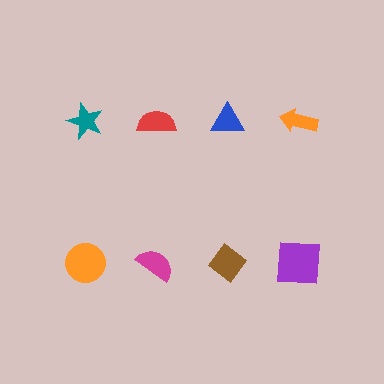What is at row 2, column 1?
An orange circle.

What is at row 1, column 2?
A red semicircle.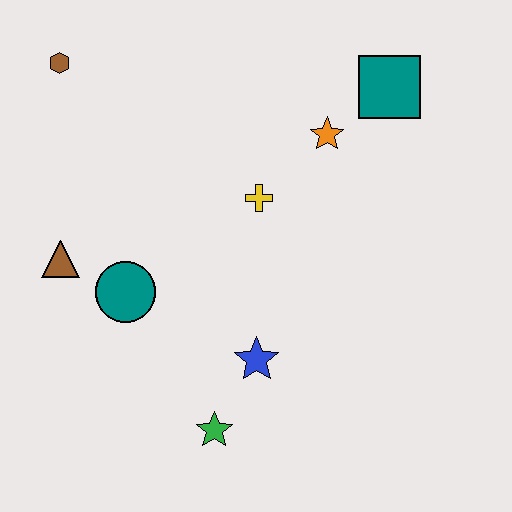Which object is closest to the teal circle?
The brown triangle is closest to the teal circle.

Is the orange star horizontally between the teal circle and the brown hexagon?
No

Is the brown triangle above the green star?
Yes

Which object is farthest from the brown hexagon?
The green star is farthest from the brown hexagon.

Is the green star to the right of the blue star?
No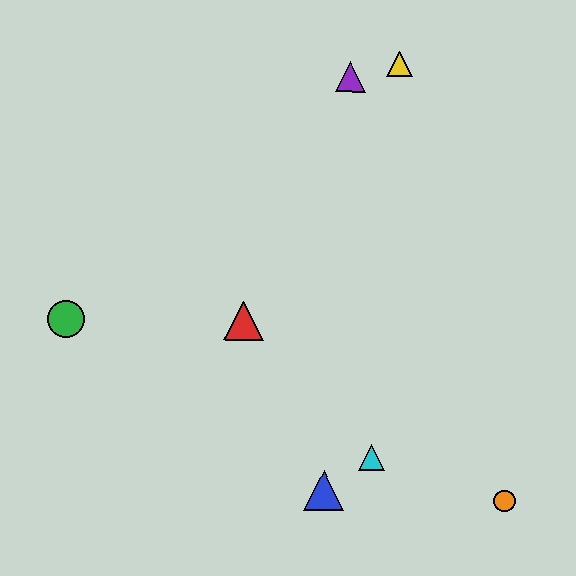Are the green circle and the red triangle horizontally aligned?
Yes, both are at y≈319.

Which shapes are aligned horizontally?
The red triangle, the green circle are aligned horizontally.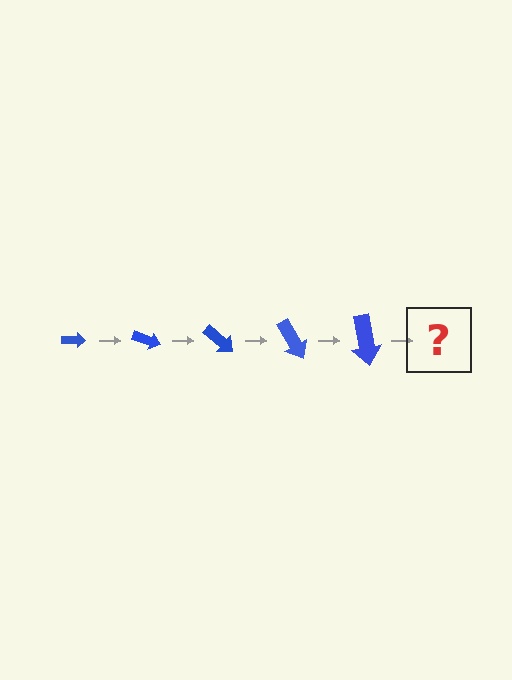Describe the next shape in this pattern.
It should be an arrow, larger than the previous one and rotated 100 degrees from the start.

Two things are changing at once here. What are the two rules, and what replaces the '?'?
The two rules are that the arrow grows larger each step and it rotates 20 degrees each step. The '?' should be an arrow, larger than the previous one and rotated 100 degrees from the start.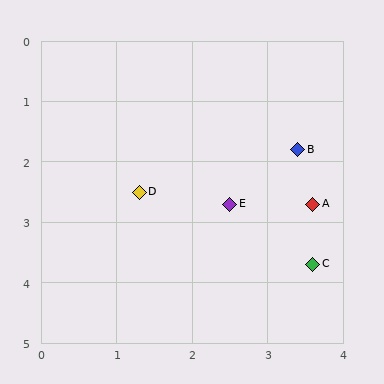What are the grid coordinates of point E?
Point E is at approximately (2.5, 2.7).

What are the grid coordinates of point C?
Point C is at approximately (3.6, 3.7).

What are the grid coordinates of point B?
Point B is at approximately (3.4, 1.8).